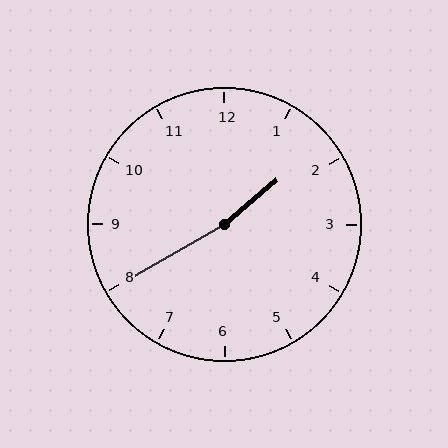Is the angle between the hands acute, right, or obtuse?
It is obtuse.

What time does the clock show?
1:40.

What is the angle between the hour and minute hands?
Approximately 170 degrees.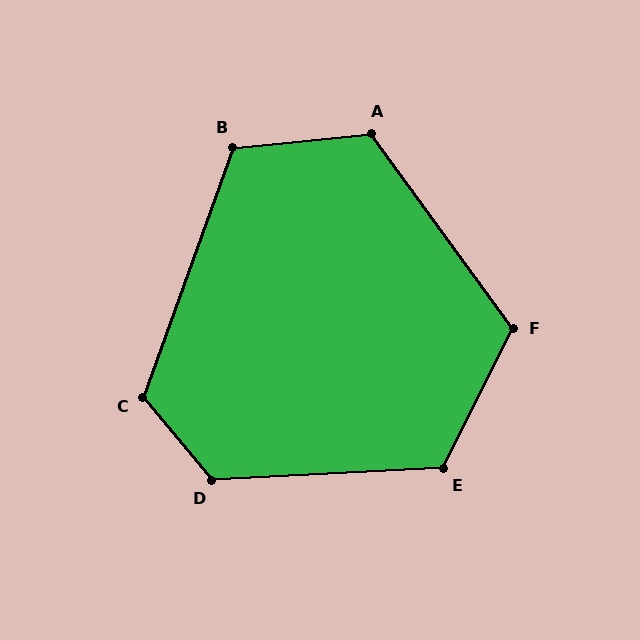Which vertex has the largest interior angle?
D, at approximately 127 degrees.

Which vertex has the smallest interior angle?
B, at approximately 116 degrees.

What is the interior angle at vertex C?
Approximately 120 degrees (obtuse).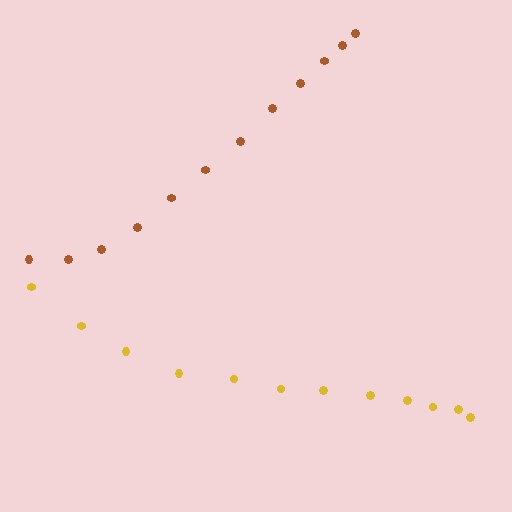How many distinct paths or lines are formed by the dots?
There are 2 distinct paths.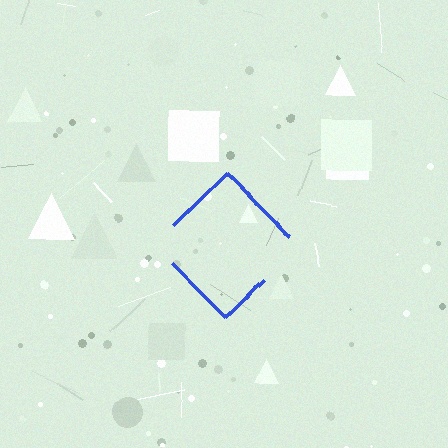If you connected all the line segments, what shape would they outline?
They would outline a diamond.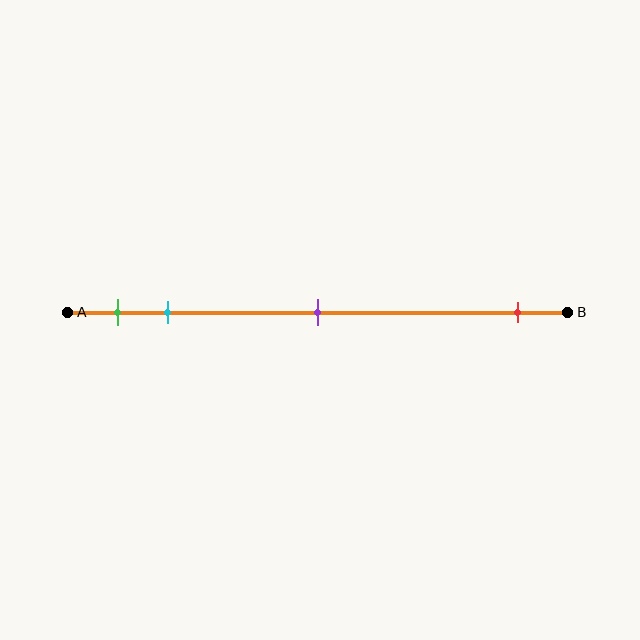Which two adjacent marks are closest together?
The green and cyan marks are the closest adjacent pair.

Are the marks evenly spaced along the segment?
No, the marks are not evenly spaced.